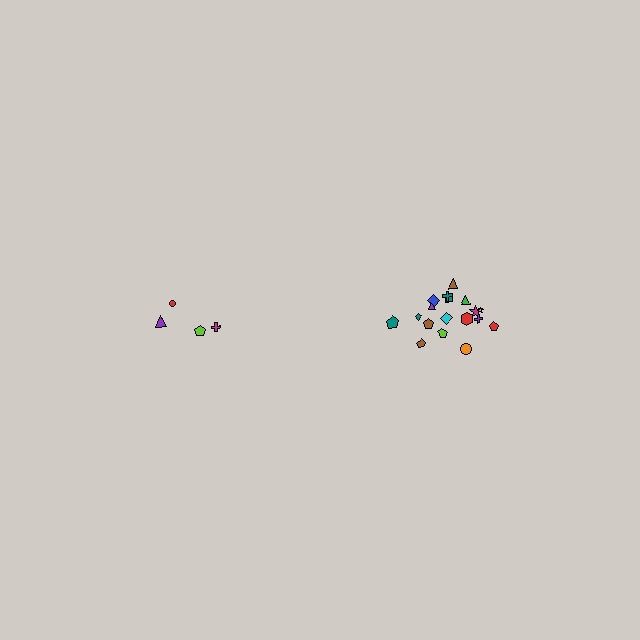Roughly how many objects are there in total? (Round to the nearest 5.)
Roughly 20 objects in total.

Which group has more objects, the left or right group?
The right group.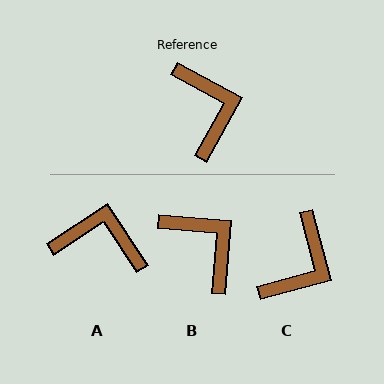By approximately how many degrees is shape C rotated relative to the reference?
Approximately 46 degrees clockwise.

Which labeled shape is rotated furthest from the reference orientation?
A, about 62 degrees away.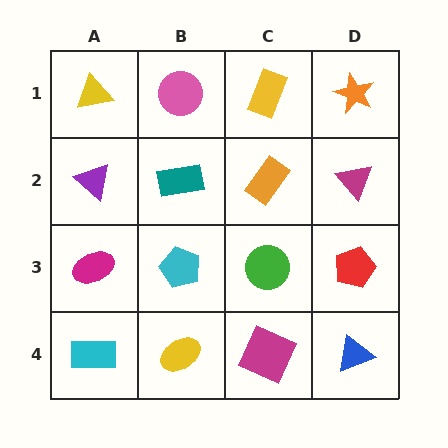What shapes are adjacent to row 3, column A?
A purple triangle (row 2, column A), a cyan rectangle (row 4, column A), a cyan pentagon (row 3, column B).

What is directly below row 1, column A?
A purple triangle.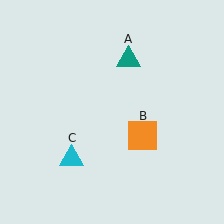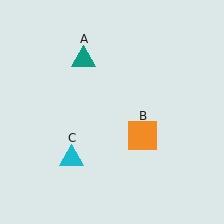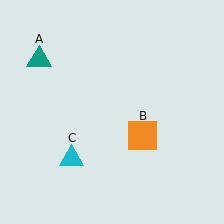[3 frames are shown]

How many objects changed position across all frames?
1 object changed position: teal triangle (object A).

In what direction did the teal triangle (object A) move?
The teal triangle (object A) moved left.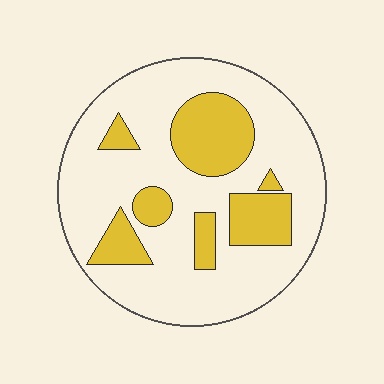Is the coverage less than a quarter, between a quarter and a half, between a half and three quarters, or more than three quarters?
Between a quarter and a half.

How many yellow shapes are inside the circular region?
7.